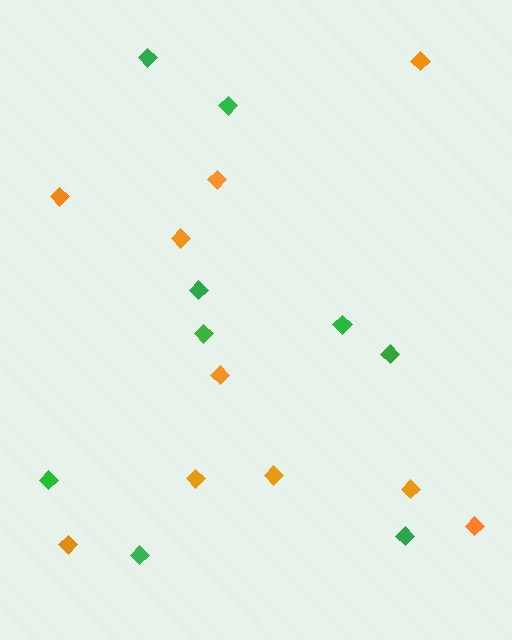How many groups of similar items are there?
There are 2 groups: one group of orange diamonds (10) and one group of green diamonds (9).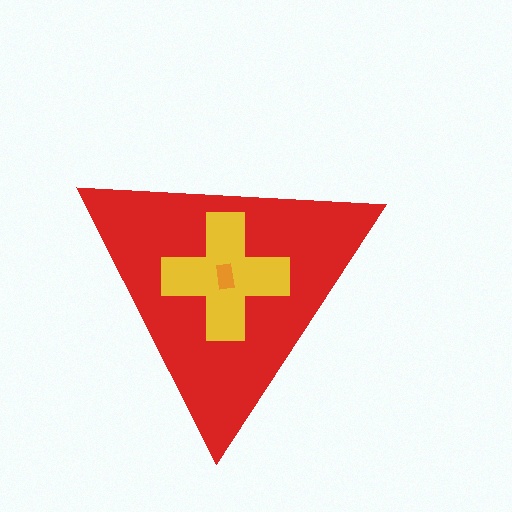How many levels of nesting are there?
3.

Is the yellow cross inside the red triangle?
Yes.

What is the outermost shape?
The red triangle.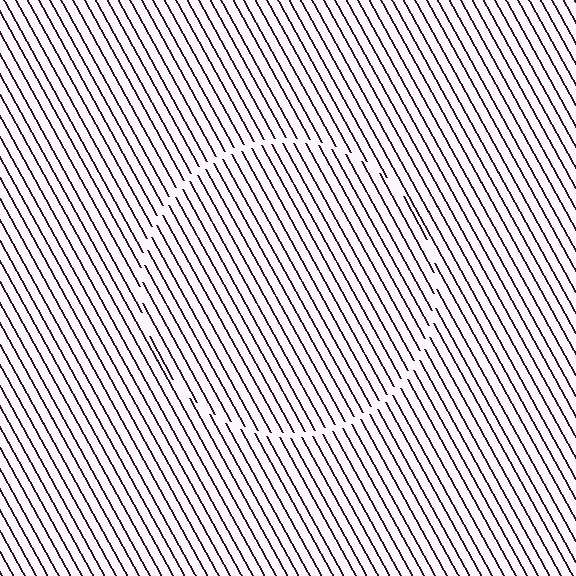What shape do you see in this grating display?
An illusory circle. The interior of the shape contains the same grating, shifted by half a period — the contour is defined by the phase discontinuity where line-ends from the inner and outer gratings abut.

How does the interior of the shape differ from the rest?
The interior of the shape contains the same grating, shifted by half a period — the contour is defined by the phase discontinuity where line-ends from the inner and outer gratings abut.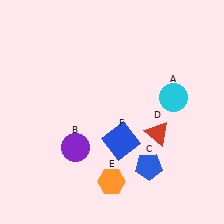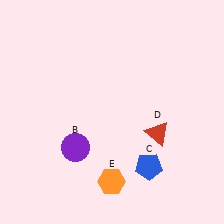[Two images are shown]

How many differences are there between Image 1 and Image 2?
There are 2 differences between the two images.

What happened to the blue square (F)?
The blue square (F) was removed in Image 2. It was in the bottom-right area of Image 1.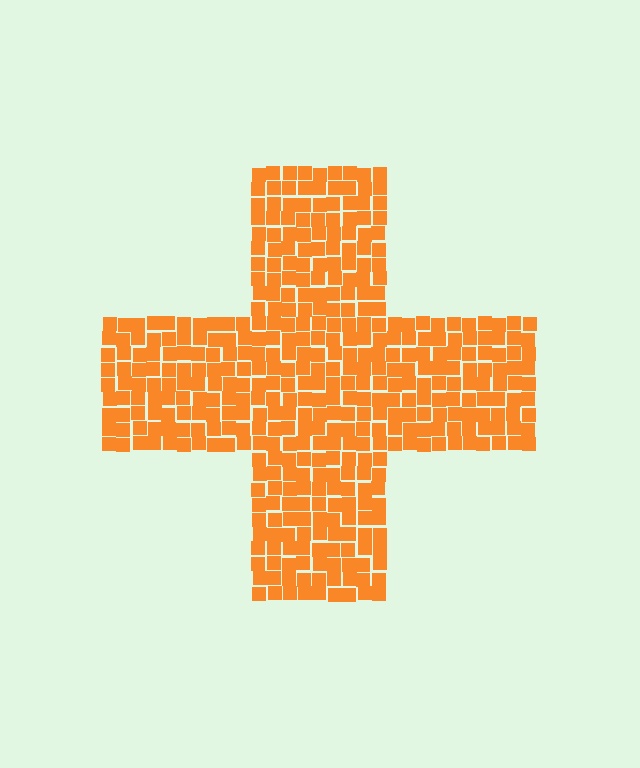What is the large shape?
The large shape is a cross.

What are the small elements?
The small elements are squares.